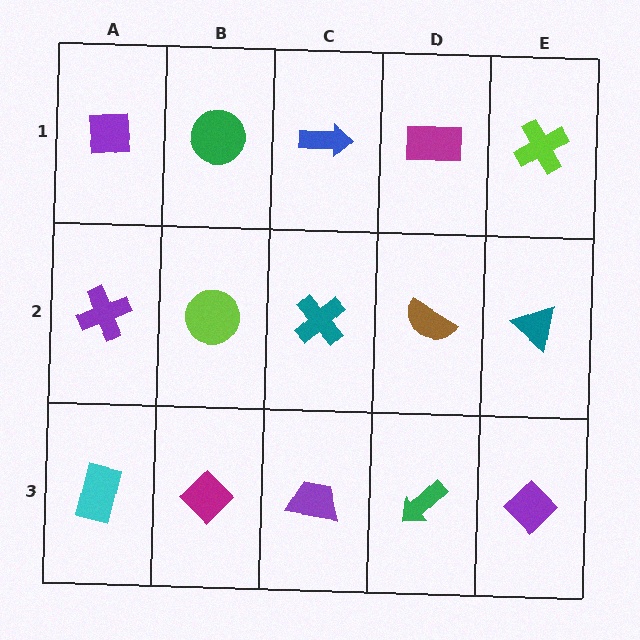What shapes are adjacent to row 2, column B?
A green circle (row 1, column B), a magenta diamond (row 3, column B), a purple cross (row 2, column A), a teal cross (row 2, column C).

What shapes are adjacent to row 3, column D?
A brown semicircle (row 2, column D), a purple trapezoid (row 3, column C), a purple diamond (row 3, column E).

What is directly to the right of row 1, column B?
A blue arrow.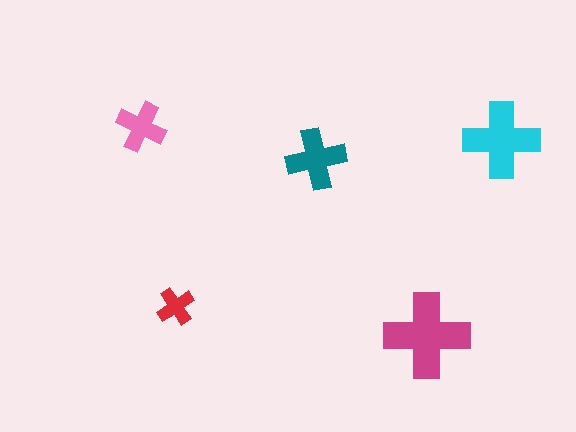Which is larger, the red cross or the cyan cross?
The cyan one.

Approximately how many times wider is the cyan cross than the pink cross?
About 1.5 times wider.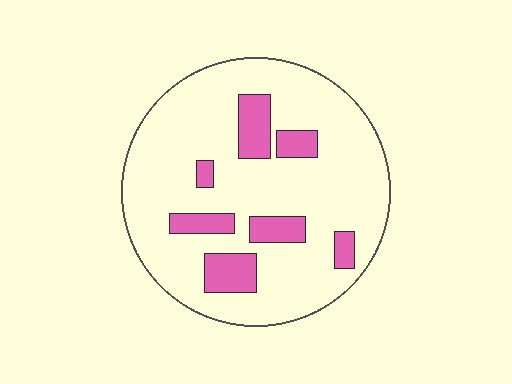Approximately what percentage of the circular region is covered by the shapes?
Approximately 15%.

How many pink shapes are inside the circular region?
7.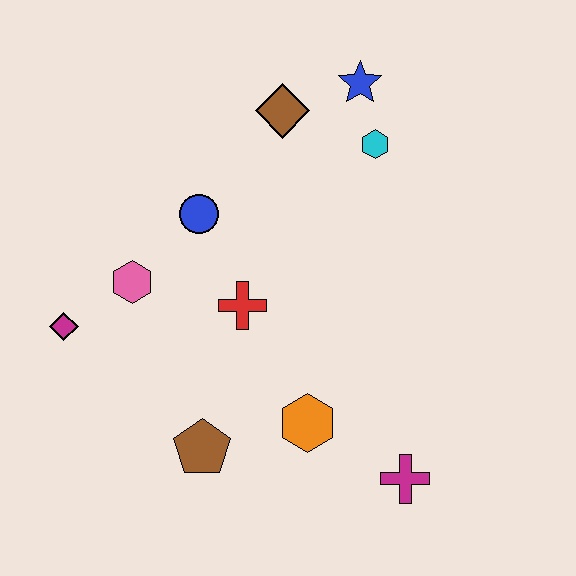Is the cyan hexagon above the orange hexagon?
Yes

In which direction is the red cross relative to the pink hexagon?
The red cross is to the right of the pink hexagon.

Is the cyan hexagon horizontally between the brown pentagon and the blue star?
No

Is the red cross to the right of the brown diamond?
No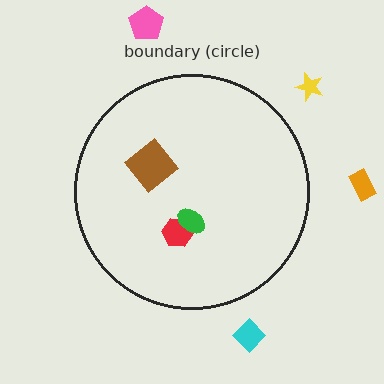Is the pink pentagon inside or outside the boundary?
Outside.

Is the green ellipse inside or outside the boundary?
Inside.